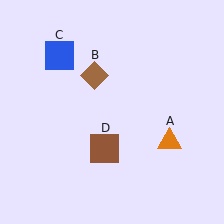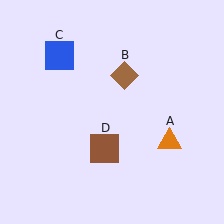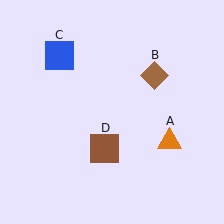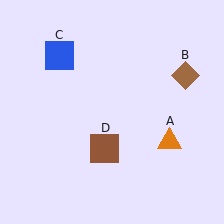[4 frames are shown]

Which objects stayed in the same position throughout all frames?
Orange triangle (object A) and blue square (object C) and brown square (object D) remained stationary.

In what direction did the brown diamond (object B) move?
The brown diamond (object B) moved right.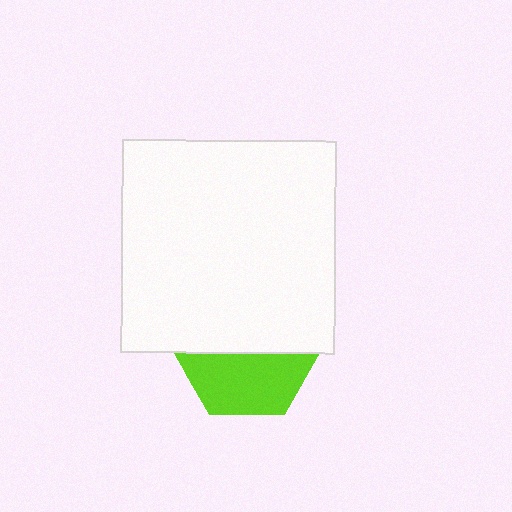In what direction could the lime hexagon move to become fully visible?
The lime hexagon could move down. That would shift it out from behind the white square entirely.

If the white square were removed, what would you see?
You would see the complete lime hexagon.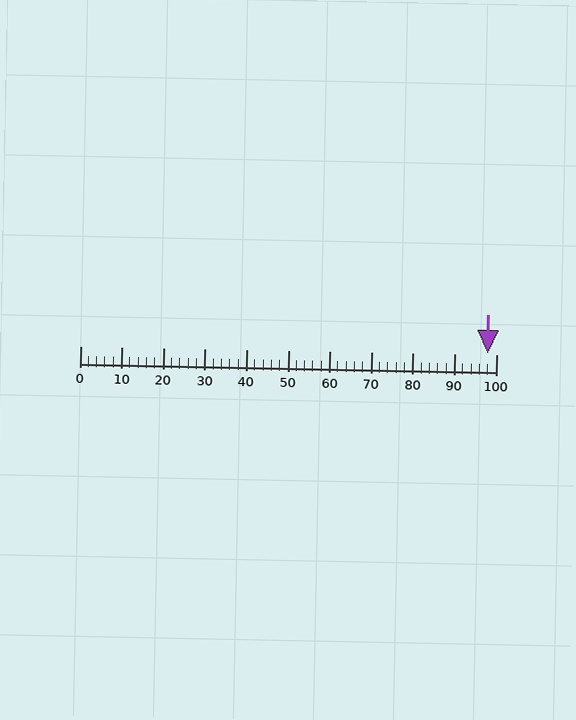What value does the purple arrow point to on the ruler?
The purple arrow points to approximately 98.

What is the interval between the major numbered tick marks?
The major tick marks are spaced 10 units apart.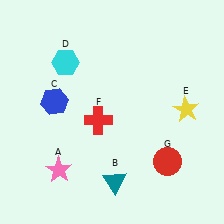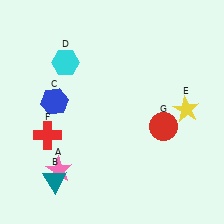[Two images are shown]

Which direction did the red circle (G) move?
The red circle (G) moved up.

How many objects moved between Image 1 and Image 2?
3 objects moved between the two images.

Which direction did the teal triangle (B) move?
The teal triangle (B) moved left.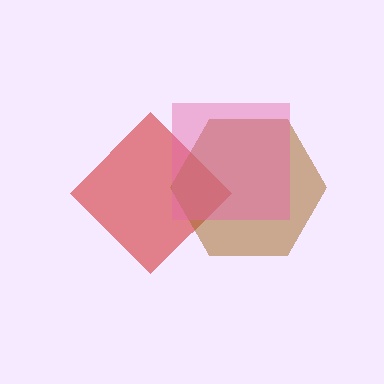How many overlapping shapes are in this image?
There are 3 overlapping shapes in the image.